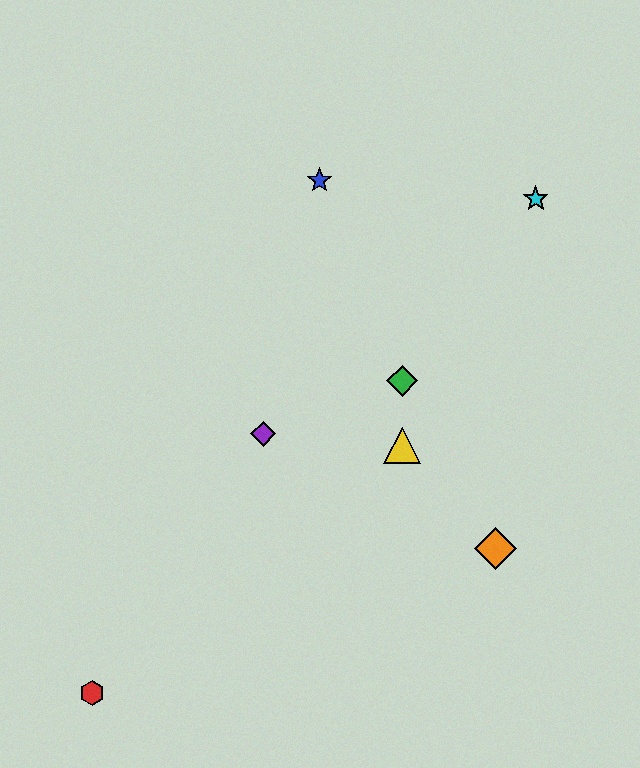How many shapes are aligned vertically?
2 shapes (the green diamond, the yellow triangle) are aligned vertically.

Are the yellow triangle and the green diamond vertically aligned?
Yes, both are at x≈402.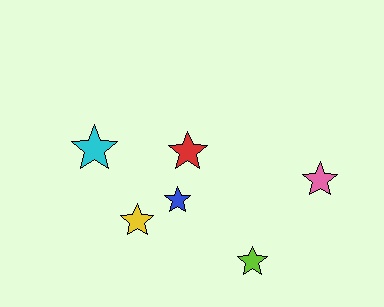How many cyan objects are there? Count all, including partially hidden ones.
There is 1 cyan object.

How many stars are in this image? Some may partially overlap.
There are 6 stars.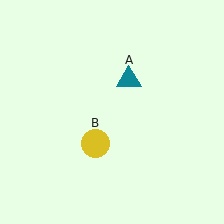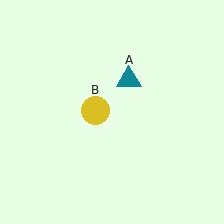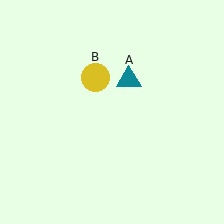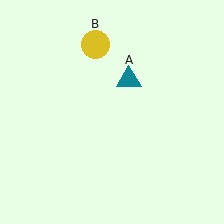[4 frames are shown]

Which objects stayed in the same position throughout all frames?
Teal triangle (object A) remained stationary.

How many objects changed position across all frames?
1 object changed position: yellow circle (object B).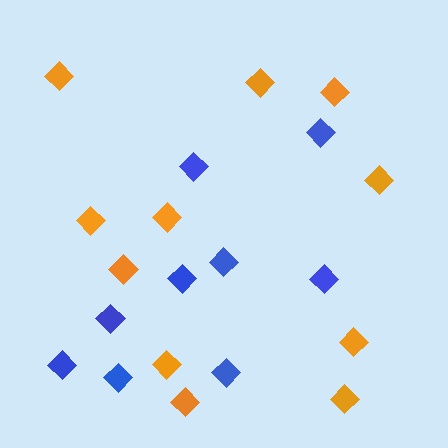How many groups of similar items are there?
There are 2 groups: one group of blue diamonds (9) and one group of orange diamonds (11).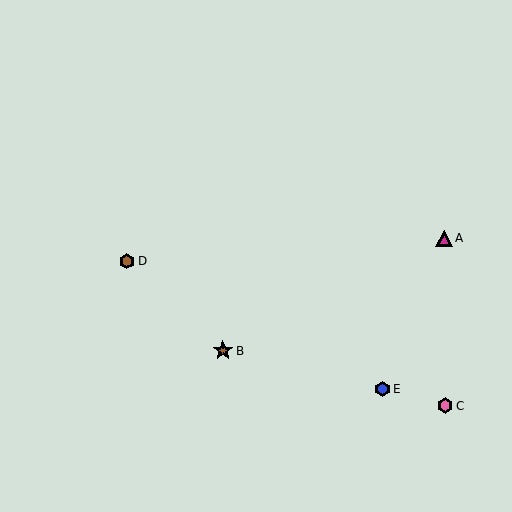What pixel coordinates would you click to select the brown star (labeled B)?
Click at (223, 351) to select the brown star B.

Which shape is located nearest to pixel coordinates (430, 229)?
The magenta triangle (labeled A) at (444, 238) is nearest to that location.